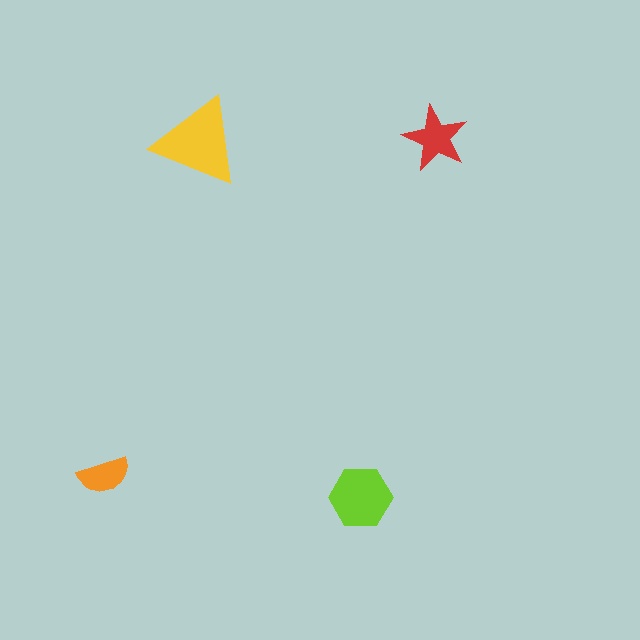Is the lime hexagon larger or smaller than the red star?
Larger.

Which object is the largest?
The yellow triangle.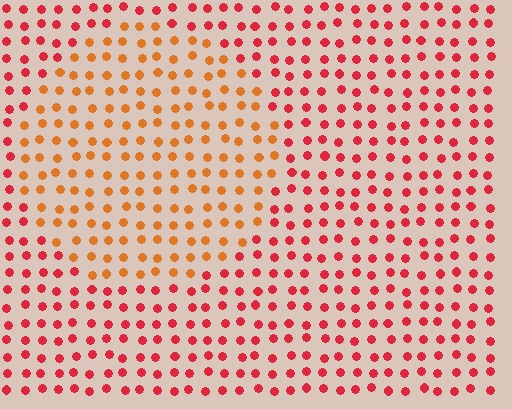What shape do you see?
I see a circle.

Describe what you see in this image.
The image is filled with small red elements in a uniform arrangement. A circle-shaped region is visible where the elements are tinted to a slightly different hue, forming a subtle color boundary.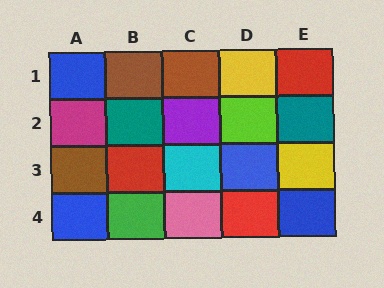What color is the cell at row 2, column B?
Teal.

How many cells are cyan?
1 cell is cyan.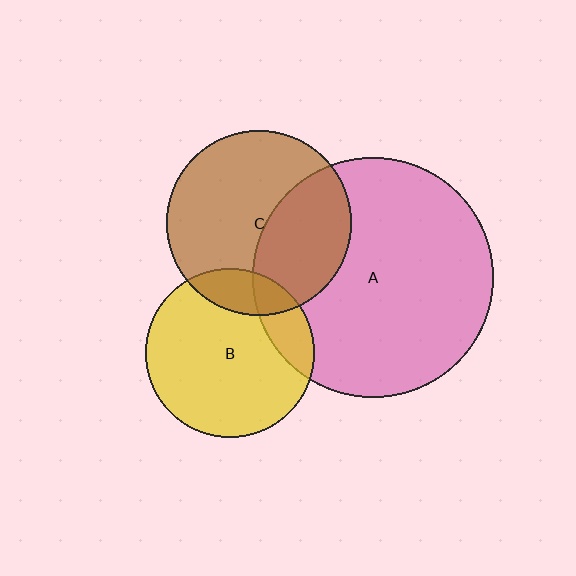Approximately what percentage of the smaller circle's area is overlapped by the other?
Approximately 15%.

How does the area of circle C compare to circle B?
Approximately 1.2 times.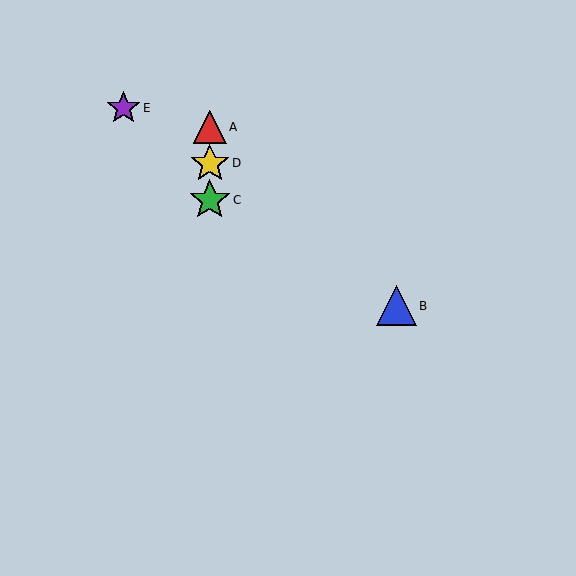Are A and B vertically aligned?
No, A is at x≈210 and B is at x≈396.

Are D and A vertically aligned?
Yes, both are at x≈210.